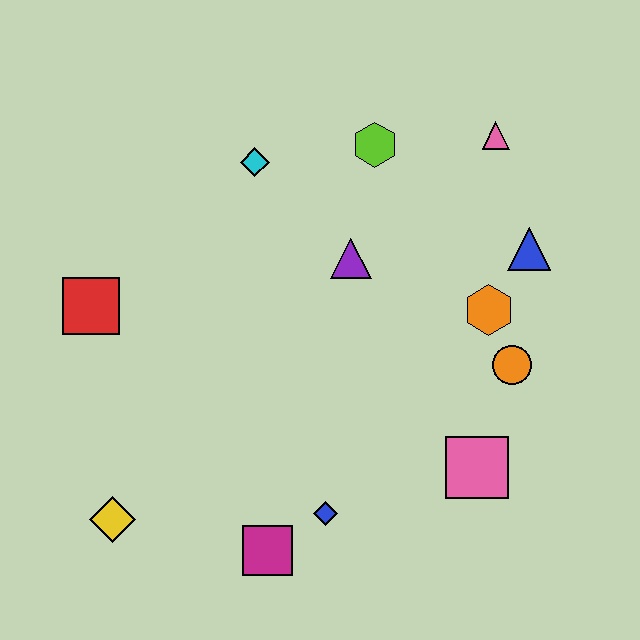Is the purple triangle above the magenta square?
Yes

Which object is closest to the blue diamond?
The magenta square is closest to the blue diamond.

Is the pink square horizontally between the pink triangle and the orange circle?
No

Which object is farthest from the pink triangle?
The yellow diamond is farthest from the pink triangle.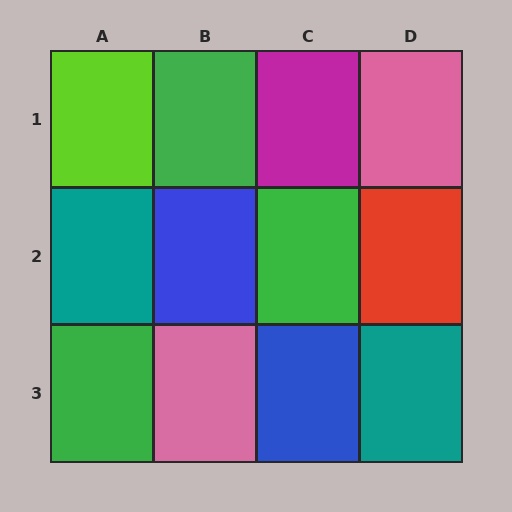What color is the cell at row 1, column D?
Pink.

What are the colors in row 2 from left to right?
Teal, blue, green, red.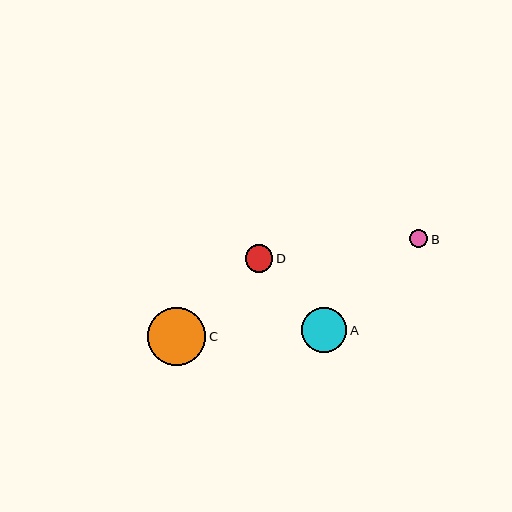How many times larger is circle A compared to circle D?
Circle A is approximately 1.6 times the size of circle D.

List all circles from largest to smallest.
From largest to smallest: C, A, D, B.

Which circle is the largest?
Circle C is the largest with a size of approximately 58 pixels.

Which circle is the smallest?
Circle B is the smallest with a size of approximately 18 pixels.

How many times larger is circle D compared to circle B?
Circle D is approximately 1.5 times the size of circle B.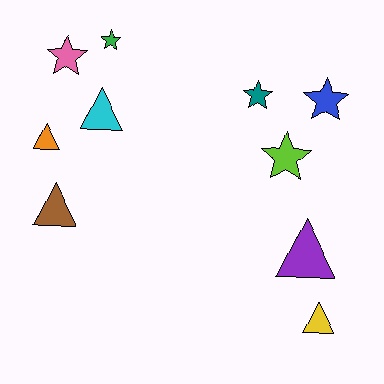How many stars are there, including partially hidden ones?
There are 5 stars.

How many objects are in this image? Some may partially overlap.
There are 10 objects.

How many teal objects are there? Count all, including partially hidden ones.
There is 1 teal object.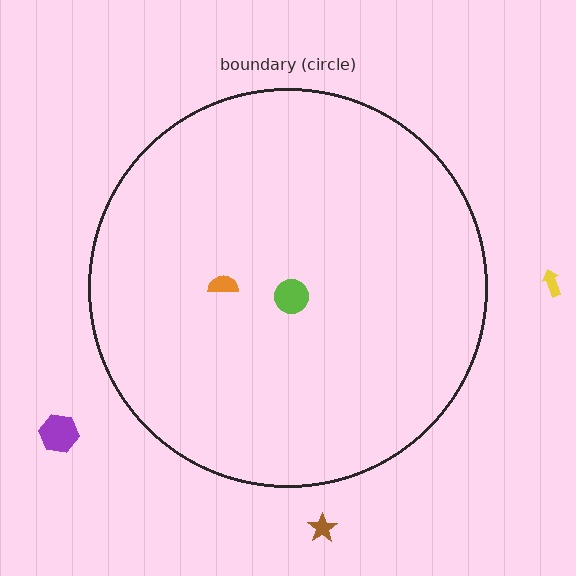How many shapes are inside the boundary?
2 inside, 3 outside.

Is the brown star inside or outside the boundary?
Outside.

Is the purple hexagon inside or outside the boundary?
Outside.